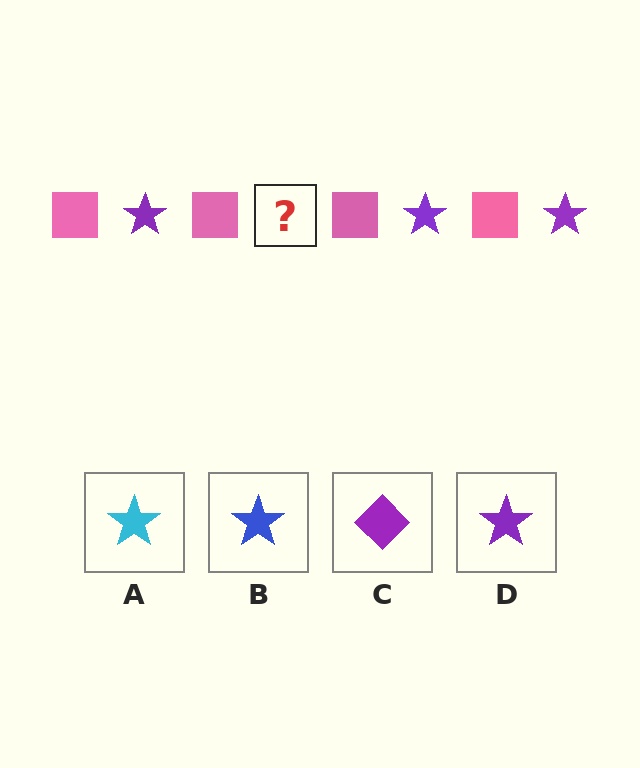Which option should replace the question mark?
Option D.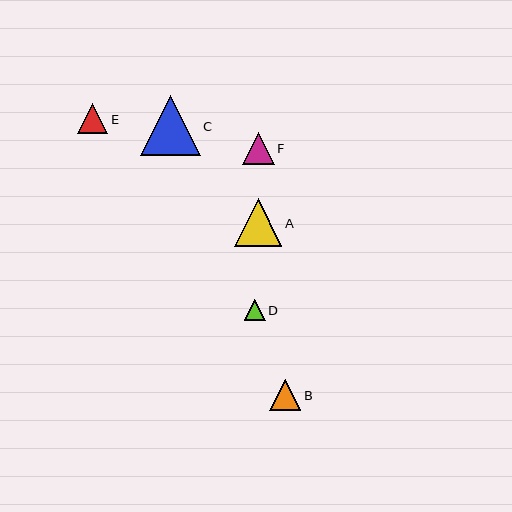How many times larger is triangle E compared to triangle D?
Triangle E is approximately 1.4 times the size of triangle D.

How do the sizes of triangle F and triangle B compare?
Triangle F and triangle B are approximately the same size.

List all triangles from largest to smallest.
From largest to smallest: C, A, F, B, E, D.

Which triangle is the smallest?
Triangle D is the smallest with a size of approximately 21 pixels.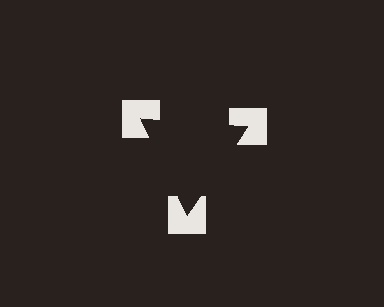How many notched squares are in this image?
There are 3 — one at each vertex of the illusory triangle.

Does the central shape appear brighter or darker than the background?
It typically appears slightly darker than the background, even though no actual brightness change is drawn.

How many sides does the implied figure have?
3 sides.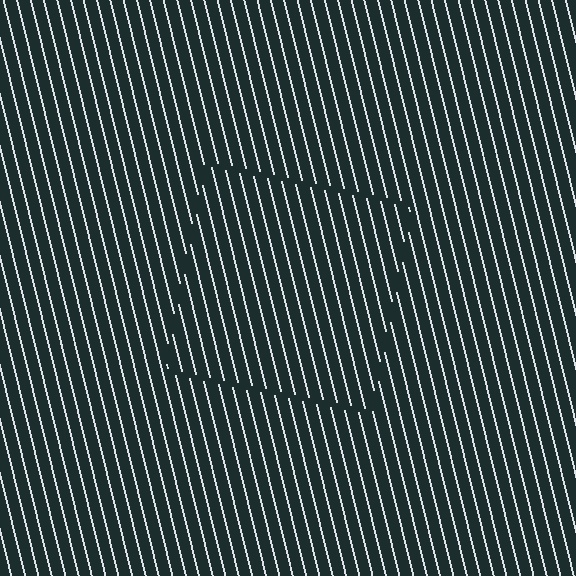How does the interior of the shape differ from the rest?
The interior of the shape contains the same grating, shifted by half a period — the contour is defined by the phase discontinuity where line-ends from the inner and outer gratings abut.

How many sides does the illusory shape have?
4 sides — the line-ends trace a square.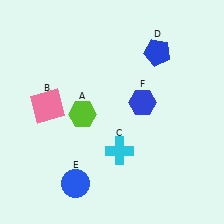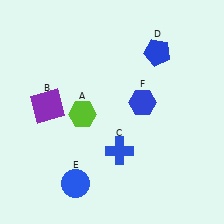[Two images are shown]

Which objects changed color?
B changed from pink to purple. C changed from cyan to blue.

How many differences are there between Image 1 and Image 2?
There are 2 differences between the two images.